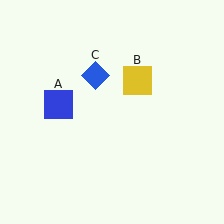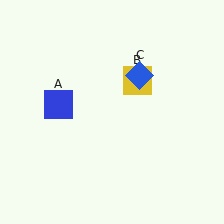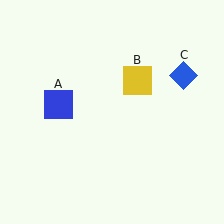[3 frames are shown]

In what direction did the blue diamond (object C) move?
The blue diamond (object C) moved right.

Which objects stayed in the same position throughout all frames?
Blue square (object A) and yellow square (object B) remained stationary.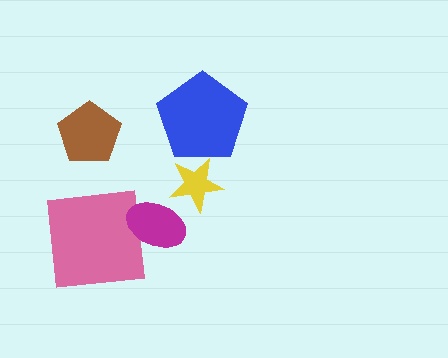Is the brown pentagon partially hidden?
No, no other shape covers it.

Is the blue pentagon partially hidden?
Yes, it is partially covered by another shape.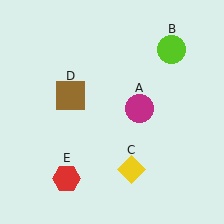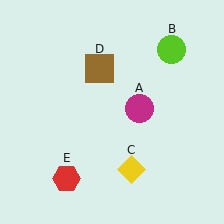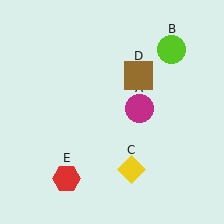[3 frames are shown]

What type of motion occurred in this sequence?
The brown square (object D) rotated clockwise around the center of the scene.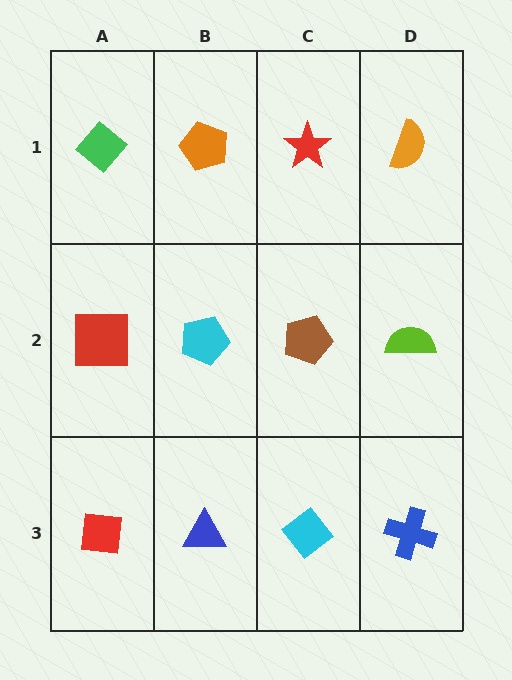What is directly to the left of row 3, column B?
A red square.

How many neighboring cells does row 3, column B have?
3.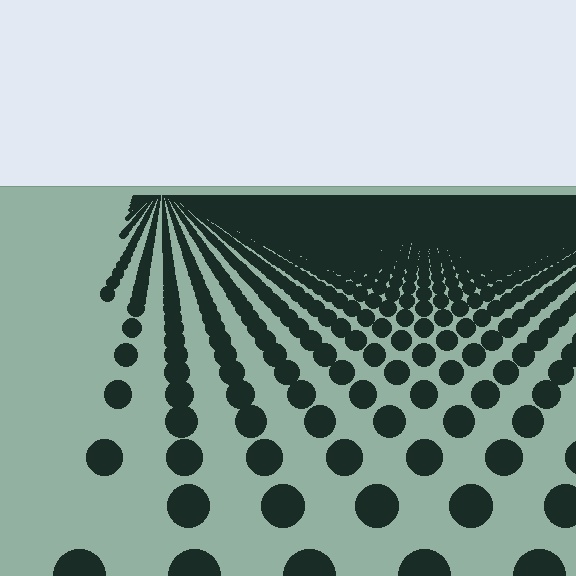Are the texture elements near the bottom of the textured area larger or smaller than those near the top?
Larger. Near the bottom, elements are closer to the viewer and appear at a bigger on-screen size.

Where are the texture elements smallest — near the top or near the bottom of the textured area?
Near the top.